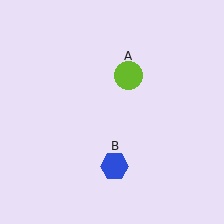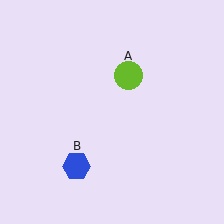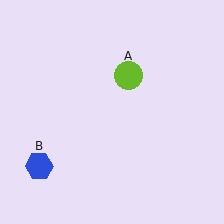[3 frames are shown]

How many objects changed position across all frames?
1 object changed position: blue hexagon (object B).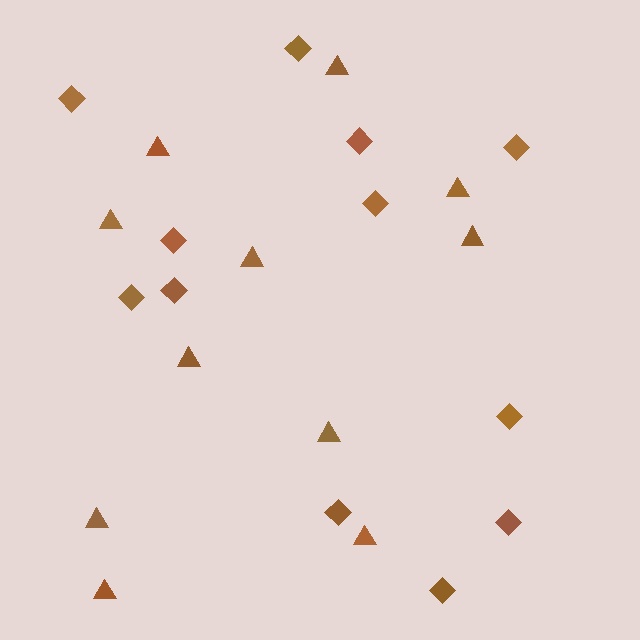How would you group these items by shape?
There are 2 groups: one group of triangles (11) and one group of diamonds (12).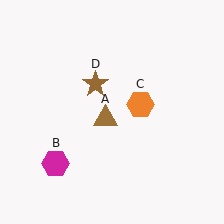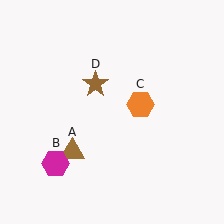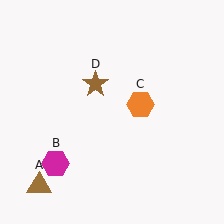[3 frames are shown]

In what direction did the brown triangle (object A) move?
The brown triangle (object A) moved down and to the left.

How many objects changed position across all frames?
1 object changed position: brown triangle (object A).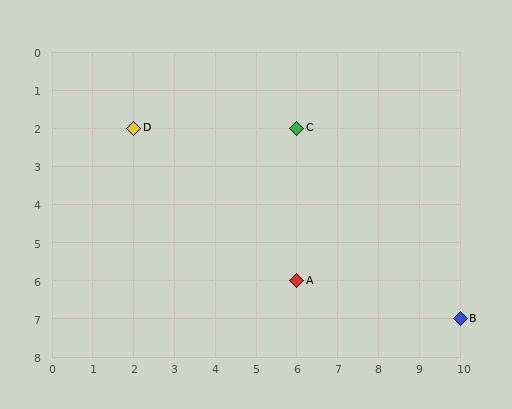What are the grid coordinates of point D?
Point D is at grid coordinates (2, 2).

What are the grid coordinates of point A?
Point A is at grid coordinates (6, 6).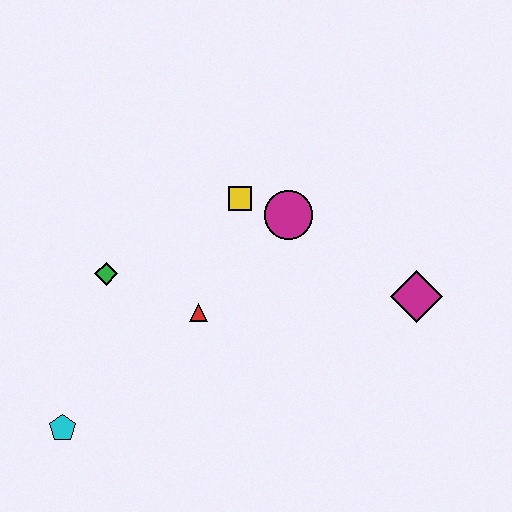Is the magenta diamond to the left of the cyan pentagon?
No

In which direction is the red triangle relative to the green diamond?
The red triangle is to the right of the green diamond.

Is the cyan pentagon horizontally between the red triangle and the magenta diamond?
No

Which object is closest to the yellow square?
The magenta circle is closest to the yellow square.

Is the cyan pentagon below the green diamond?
Yes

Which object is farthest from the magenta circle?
The cyan pentagon is farthest from the magenta circle.